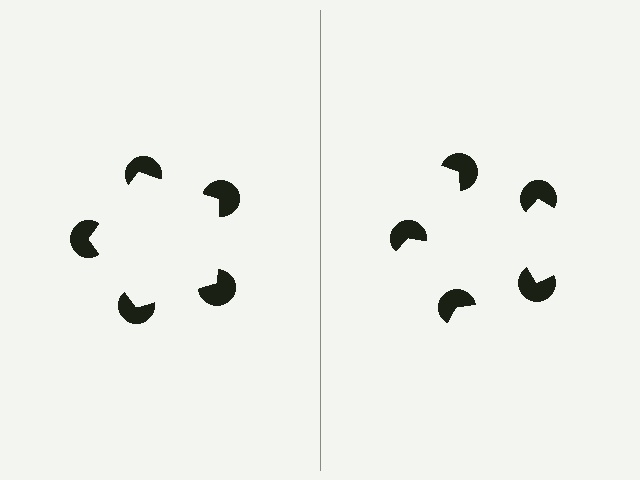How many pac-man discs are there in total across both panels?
10 — 5 on each side.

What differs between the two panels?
The pac-man discs are positioned identically on both sides; only the wedge orientations differ. On the left they align to a pentagon; on the right they are misaligned.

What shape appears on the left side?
An illusory pentagon.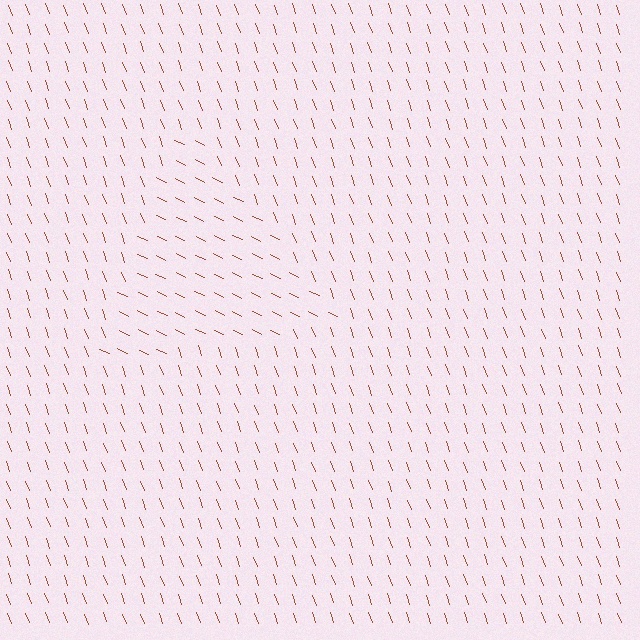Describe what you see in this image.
The image is filled with small brown line segments. A triangle region in the image has lines oriented differently from the surrounding lines, creating a visible texture boundary.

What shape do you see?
I see a triangle.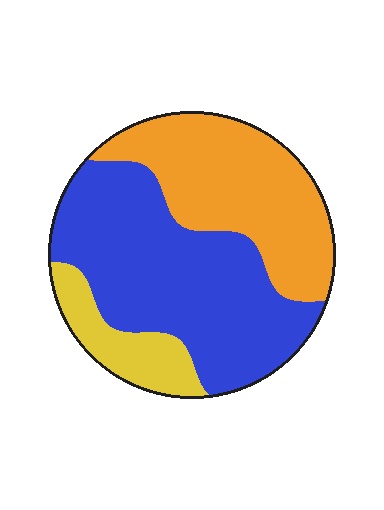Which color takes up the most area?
Blue, at roughly 50%.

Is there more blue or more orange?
Blue.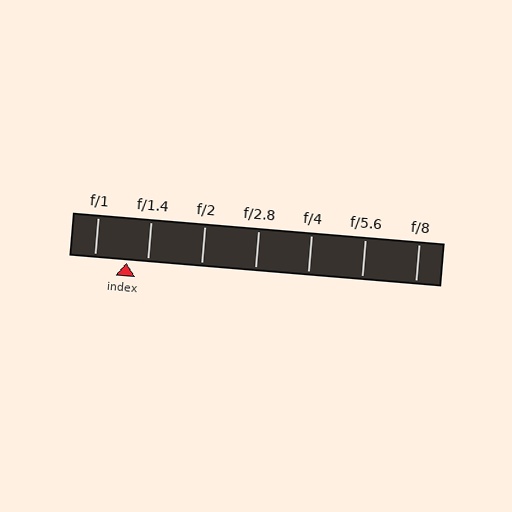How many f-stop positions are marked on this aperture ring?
There are 7 f-stop positions marked.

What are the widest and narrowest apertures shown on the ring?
The widest aperture shown is f/1 and the narrowest is f/8.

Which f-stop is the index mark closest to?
The index mark is closest to f/1.4.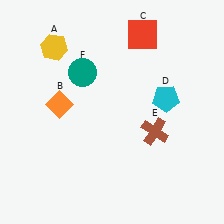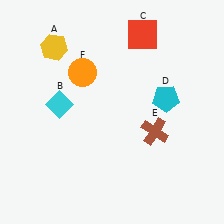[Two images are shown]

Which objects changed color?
B changed from orange to cyan. F changed from teal to orange.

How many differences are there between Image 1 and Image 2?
There are 2 differences between the two images.